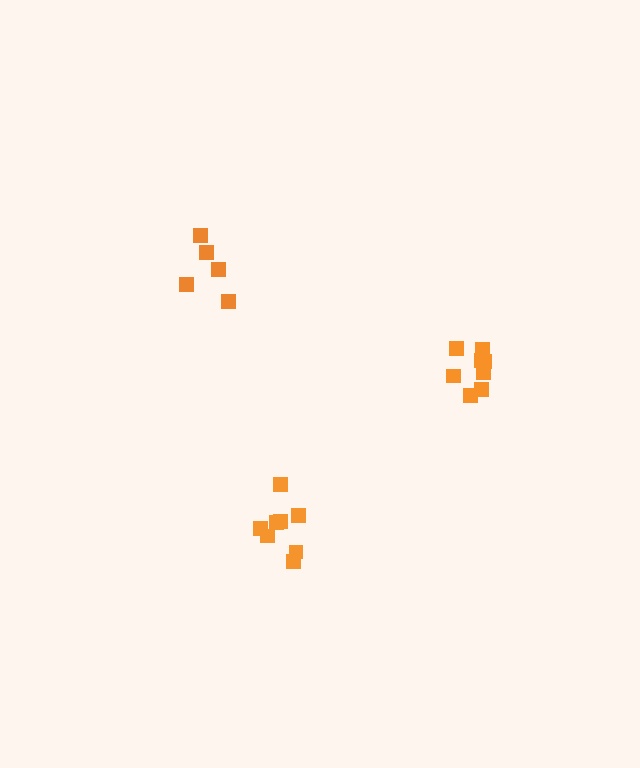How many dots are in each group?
Group 1: 8 dots, Group 2: 5 dots, Group 3: 8 dots (21 total).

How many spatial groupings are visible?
There are 3 spatial groupings.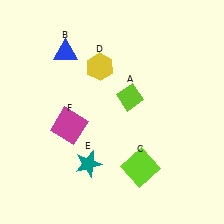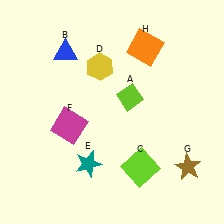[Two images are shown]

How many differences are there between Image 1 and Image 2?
There are 2 differences between the two images.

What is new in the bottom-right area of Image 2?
A brown star (G) was added in the bottom-right area of Image 2.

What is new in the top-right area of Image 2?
An orange square (H) was added in the top-right area of Image 2.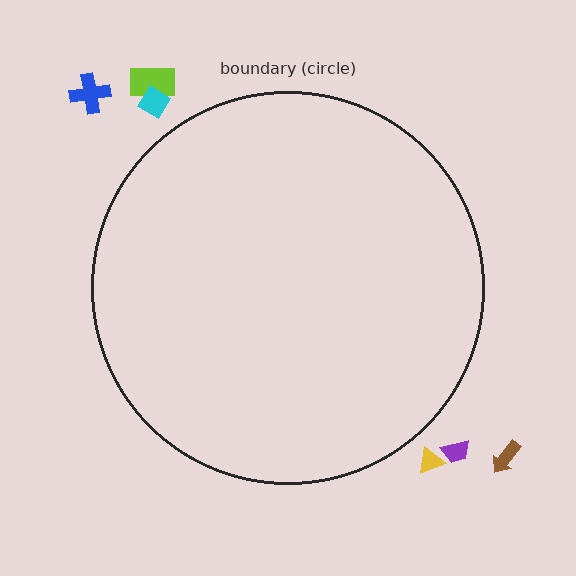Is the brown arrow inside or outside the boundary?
Outside.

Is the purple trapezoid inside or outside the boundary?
Outside.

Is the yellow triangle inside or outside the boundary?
Outside.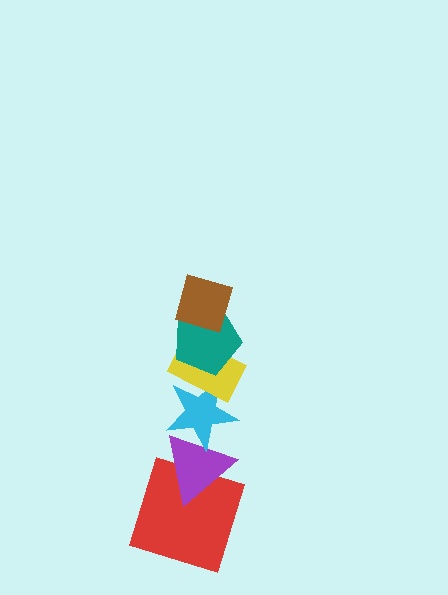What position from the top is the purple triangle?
The purple triangle is 5th from the top.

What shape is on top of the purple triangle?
The cyan star is on top of the purple triangle.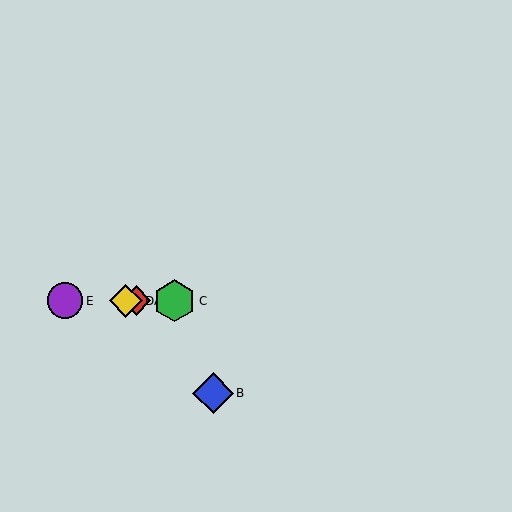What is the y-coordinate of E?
Object E is at y≈301.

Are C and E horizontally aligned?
Yes, both are at y≈301.